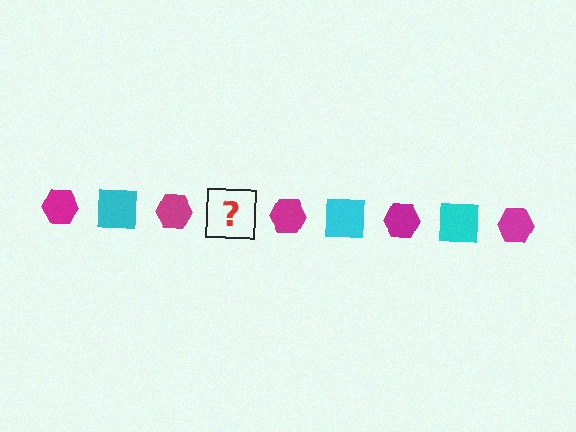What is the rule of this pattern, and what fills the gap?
The rule is that the pattern alternates between magenta hexagon and cyan square. The gap should be filled with a cyan square.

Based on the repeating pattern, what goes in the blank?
The blank should be a cyan square.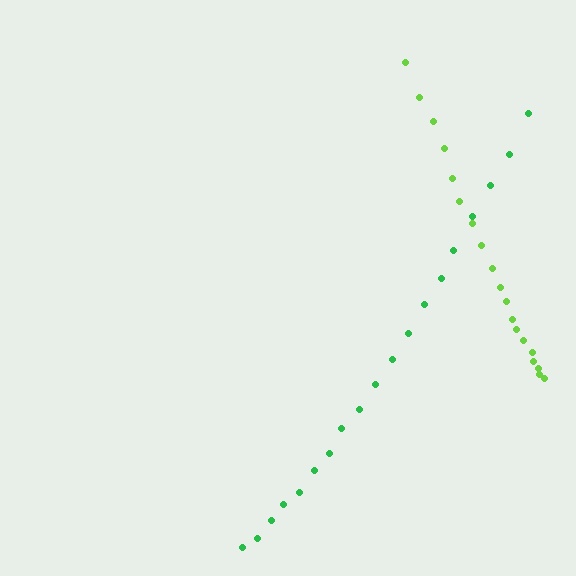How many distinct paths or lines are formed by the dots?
There are 2 distinct paths.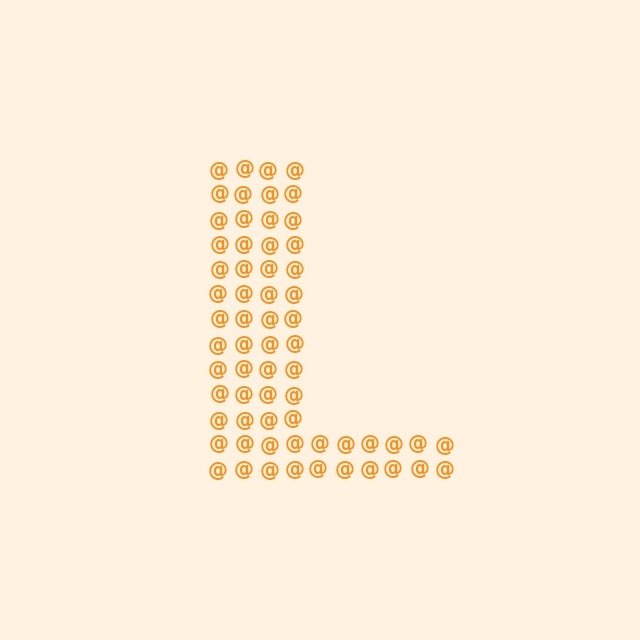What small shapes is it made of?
It is made of small at signs.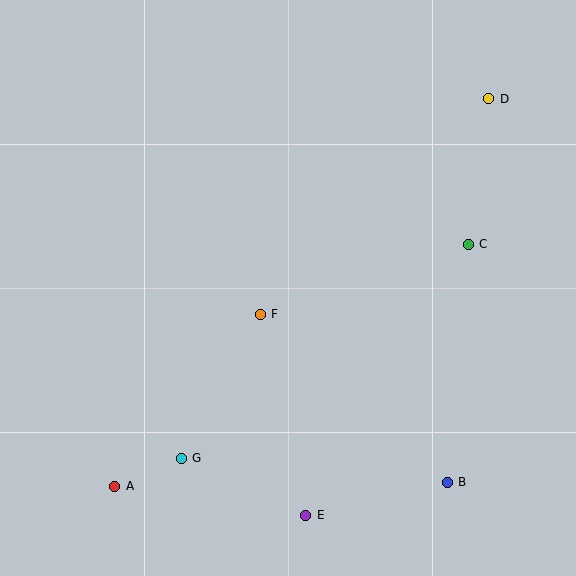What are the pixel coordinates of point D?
Point D is at (489, 99).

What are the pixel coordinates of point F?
Point F is at (260, 314).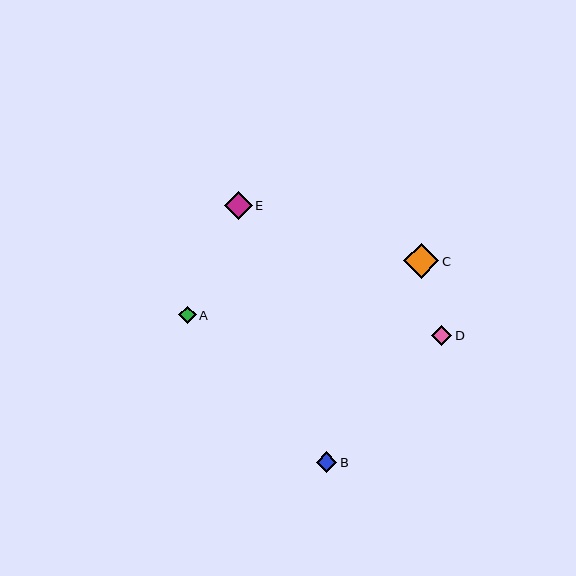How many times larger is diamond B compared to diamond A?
Diamond B is approximately 1.2 times the size of diamond A.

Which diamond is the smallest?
Diamond A is the smallest with a size of approximately 17 pixels.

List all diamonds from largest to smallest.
From largest to smallest: C, E, B, D, A.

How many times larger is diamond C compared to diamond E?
Diamond C is approximately 1.3 times the size of diamond E.